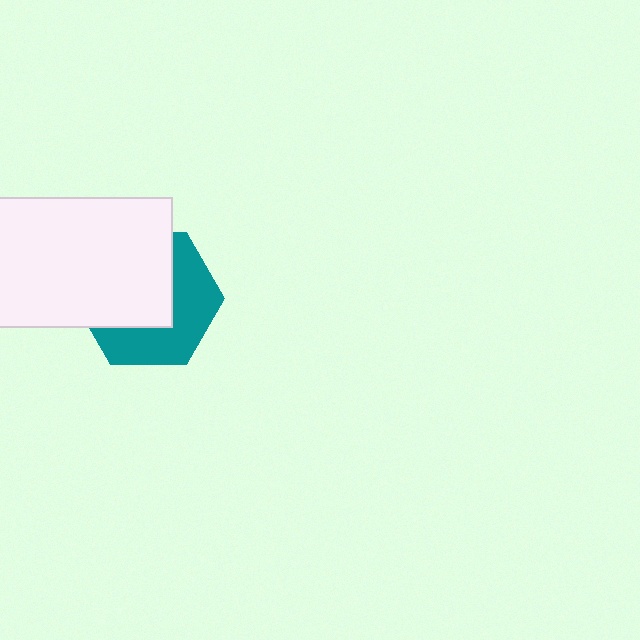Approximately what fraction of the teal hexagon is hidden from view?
Roughly 54% of the teal hexagon is hidden behind the white rectangle.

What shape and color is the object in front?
The object in front is a white rectangle.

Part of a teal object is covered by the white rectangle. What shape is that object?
It is a hexagon.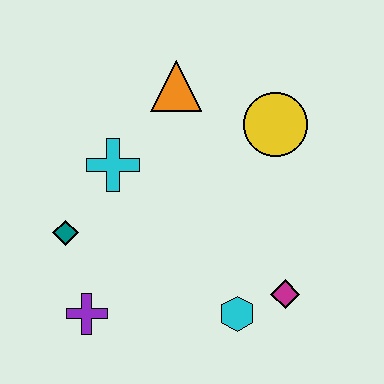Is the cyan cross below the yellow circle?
Yes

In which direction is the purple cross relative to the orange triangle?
The purple cross is below the orange triangle.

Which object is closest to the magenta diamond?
The cyan hexagon is closest to the magenta diamond.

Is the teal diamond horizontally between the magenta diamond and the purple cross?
No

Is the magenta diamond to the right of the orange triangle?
Yes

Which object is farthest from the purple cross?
The yellow circle is farthest from the purple cross.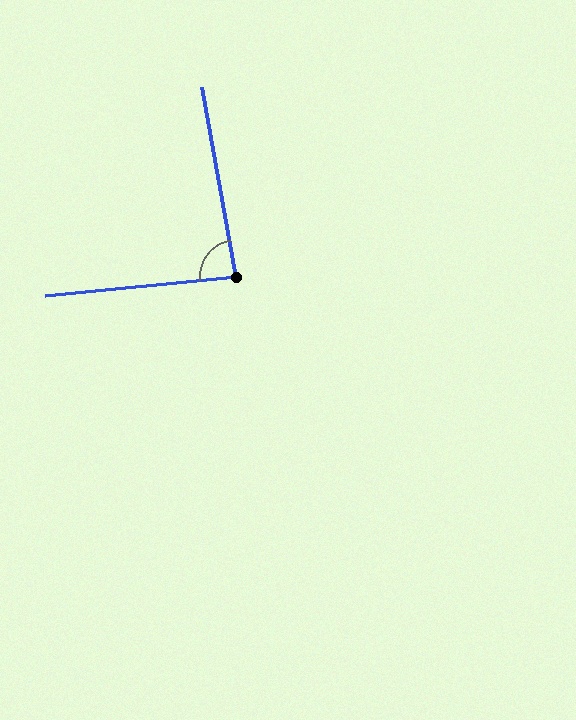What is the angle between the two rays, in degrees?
Approximately 86 degrees.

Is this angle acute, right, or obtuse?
It is approximately a right angle.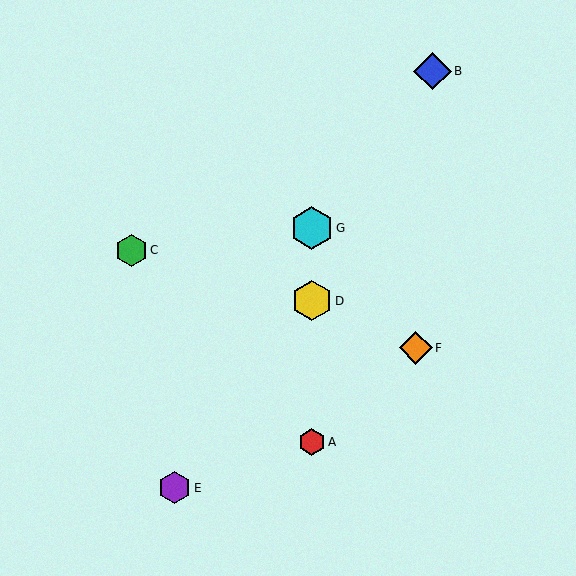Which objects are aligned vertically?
Objects A, D, G are aligned vertically.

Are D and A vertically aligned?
Yes, both are at x≈312.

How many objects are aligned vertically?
3 objects (A, D, G) are aligned vertically.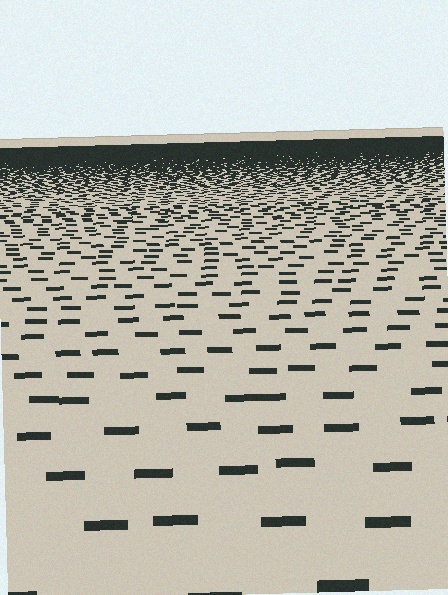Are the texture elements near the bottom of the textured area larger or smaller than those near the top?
Larger. Near the bottom, elements are closer to the viewer and appear at a bigger on-screen size.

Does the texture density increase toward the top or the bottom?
Density increases toward the top.